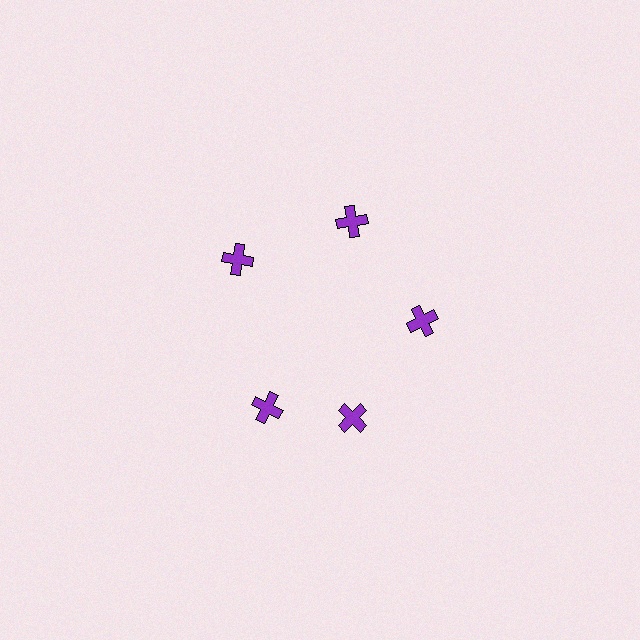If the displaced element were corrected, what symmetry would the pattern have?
It would have 5-fold rotational symmetry — the pattern would map onto itself every 72 degrees.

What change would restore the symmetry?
The symmetry would be restored by rotating it back into even spacing with its neighbors so that all 5 crosses sit at equal angles and equal distance from the center.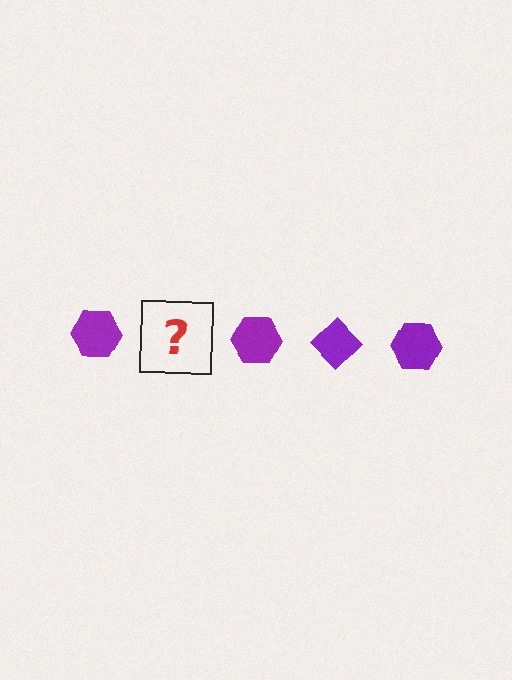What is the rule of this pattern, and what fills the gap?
The rule is that the pattern cycles through hexagon, diamond shapes in purple. The gap should be filled with a purple diamond.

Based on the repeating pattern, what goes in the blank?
The blank should be a purple diamond.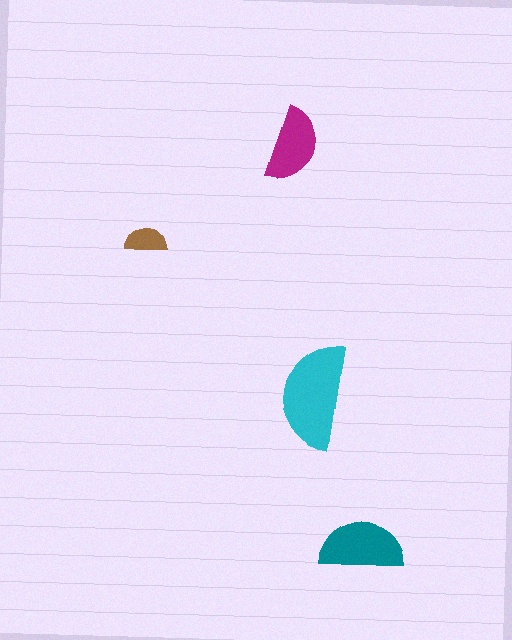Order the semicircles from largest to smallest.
the cyan one, the teal one, the magenta one, the brown one.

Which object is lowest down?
The teal semicircle is bottommost.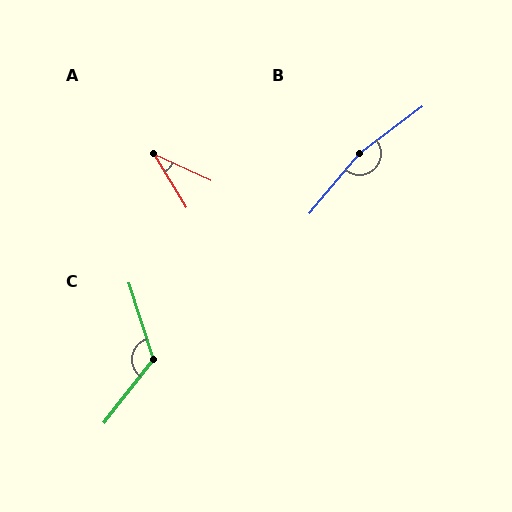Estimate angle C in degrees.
Approximately 125 degrees.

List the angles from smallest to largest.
A (34°), C (125°), B (166°).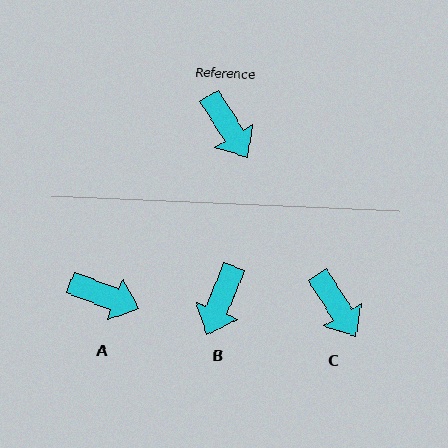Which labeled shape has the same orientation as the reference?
C.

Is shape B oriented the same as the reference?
No, it is off by about 53 degrees.